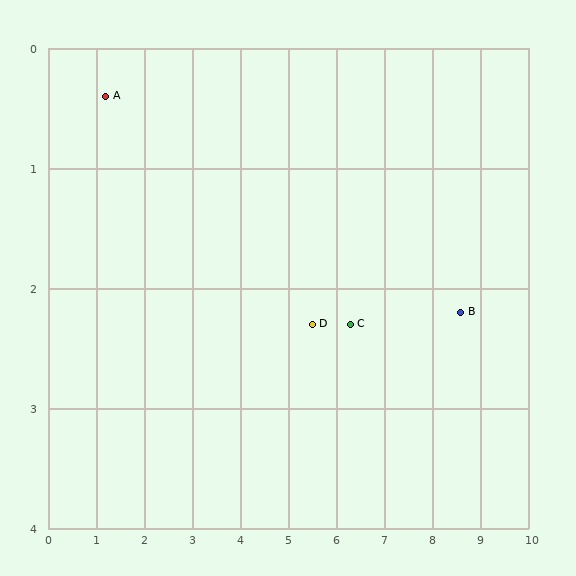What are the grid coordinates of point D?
Point D is at approximately (5.5, 2.3).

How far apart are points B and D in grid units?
Points B and D are about 3.1 grid units apart.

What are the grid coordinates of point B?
Point B is at approximately (8.6, 2.2).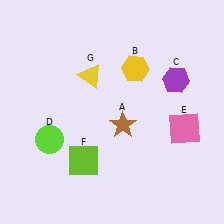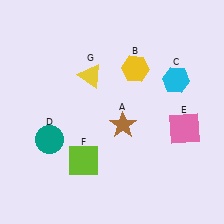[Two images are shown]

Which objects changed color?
C changed from purple to cyan. D changed from lime to teal.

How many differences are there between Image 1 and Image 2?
There are 2 differences between the two images.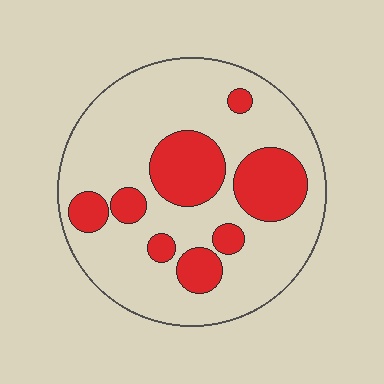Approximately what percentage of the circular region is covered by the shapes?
Approximately 25%.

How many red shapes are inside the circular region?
8.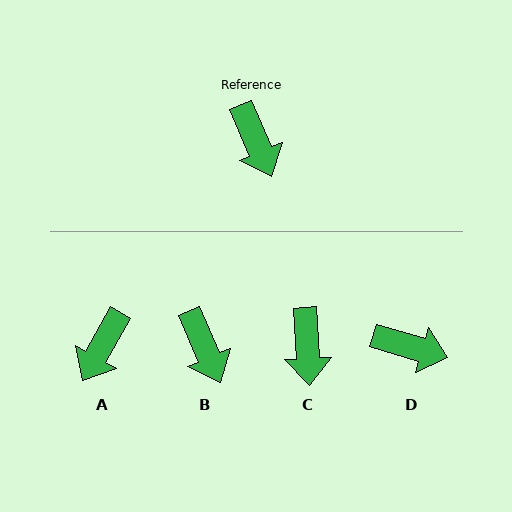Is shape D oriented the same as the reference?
No, it is off by about 50 degrees.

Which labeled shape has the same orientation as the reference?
B.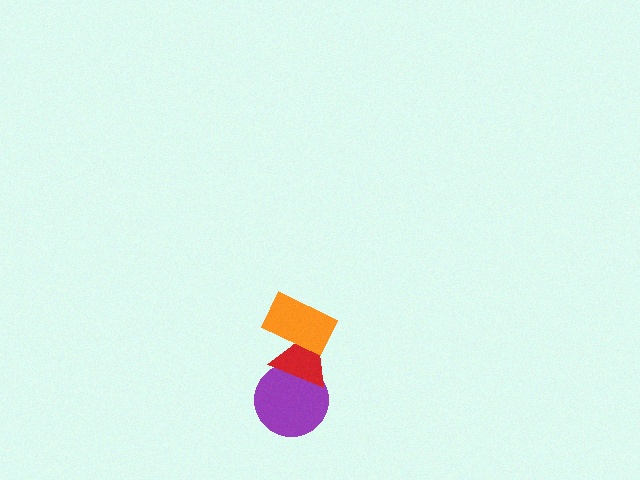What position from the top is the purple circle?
The purple circle is 3rd from the top.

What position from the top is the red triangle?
The red triangle is 2nd from the top.